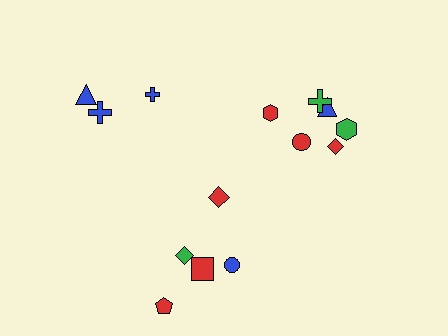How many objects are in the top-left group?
There are 3 objects.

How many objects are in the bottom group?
There are 5 objects.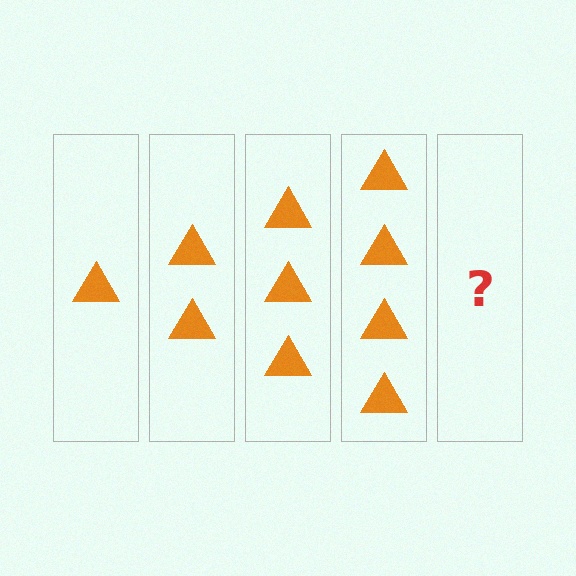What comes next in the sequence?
The next element should be 5 triangles.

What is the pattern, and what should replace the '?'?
The pattern is that each step adds one more triangle. The '?' should be 5 triangles.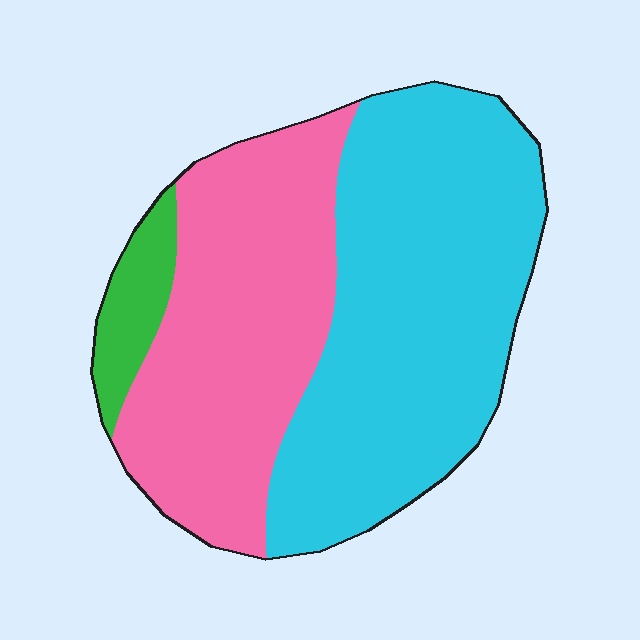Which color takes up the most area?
Cyan, at roughly 55%.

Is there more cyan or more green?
Cyan.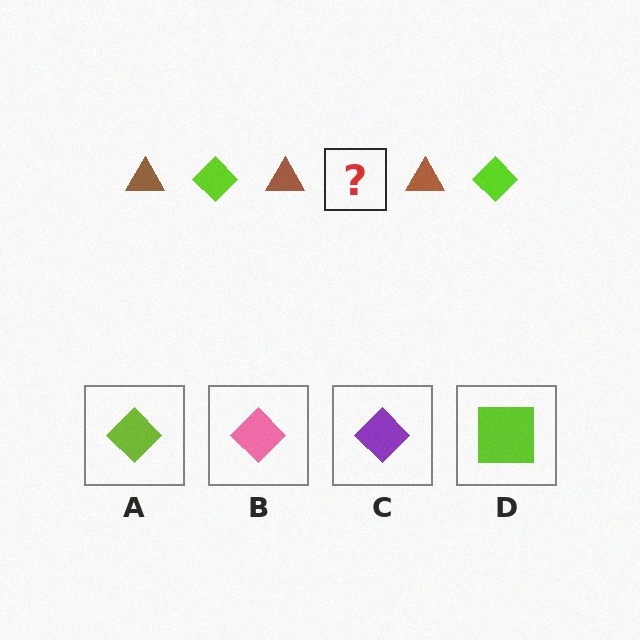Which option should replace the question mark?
Option A.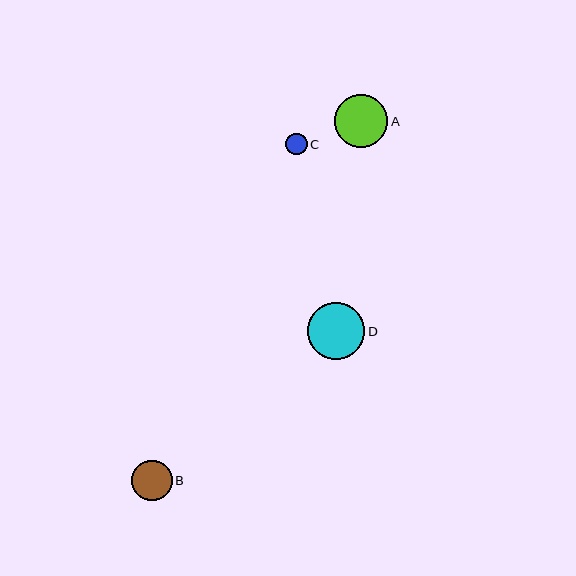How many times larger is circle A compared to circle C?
Circle A is approximately 2.5 times the size of circle C.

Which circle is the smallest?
Circle C is the smallest with a size of approximately 21 pixels.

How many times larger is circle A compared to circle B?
Circle A is approximately 1.3 times the size of circle B.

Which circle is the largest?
Circle D is the largest with a size of approximately 57 pixels.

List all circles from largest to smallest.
From largest to smallest: D, A, B, C.